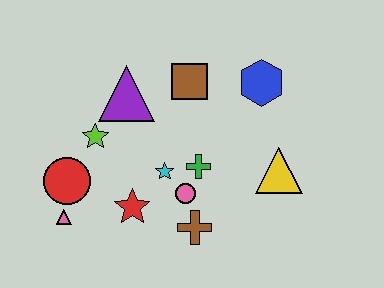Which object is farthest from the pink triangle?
The blue hexagon is farthest from the pink triangle.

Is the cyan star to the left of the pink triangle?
No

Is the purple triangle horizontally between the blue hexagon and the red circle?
Yes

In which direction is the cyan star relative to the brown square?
The cyan star is below the brown square.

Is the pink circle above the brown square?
No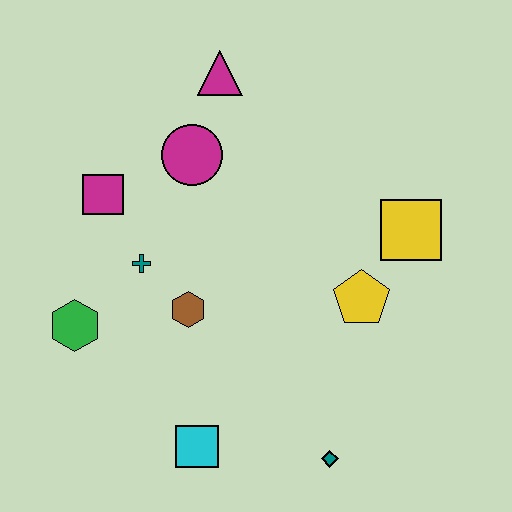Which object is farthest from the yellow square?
The green hexagon is farthest from the yellow square.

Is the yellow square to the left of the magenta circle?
No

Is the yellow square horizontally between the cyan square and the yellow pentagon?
No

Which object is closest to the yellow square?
The yellow pentagon is closest to the yellow square.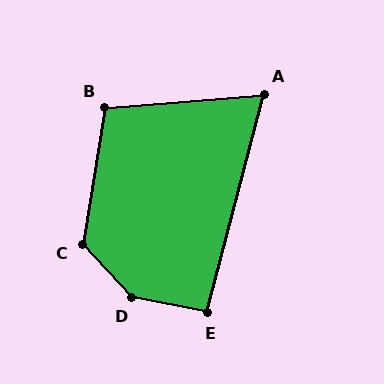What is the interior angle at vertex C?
Approximately 128 degrees (obtuse).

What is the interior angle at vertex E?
Approximately 94 degrees (approximately right).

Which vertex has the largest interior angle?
D, at approximately 144 degrees.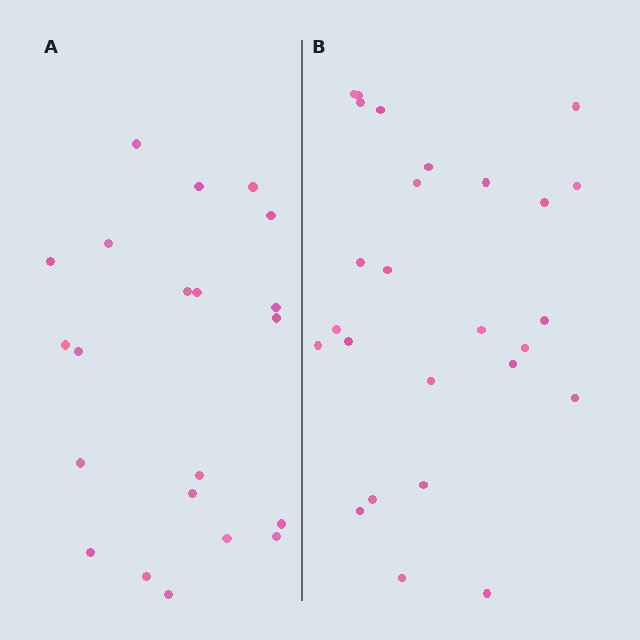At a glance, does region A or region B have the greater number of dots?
Region B (the right region) has more dots.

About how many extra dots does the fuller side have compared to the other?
Region B has about 5 more dots than region A.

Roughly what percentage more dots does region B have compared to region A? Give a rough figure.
About 25% more.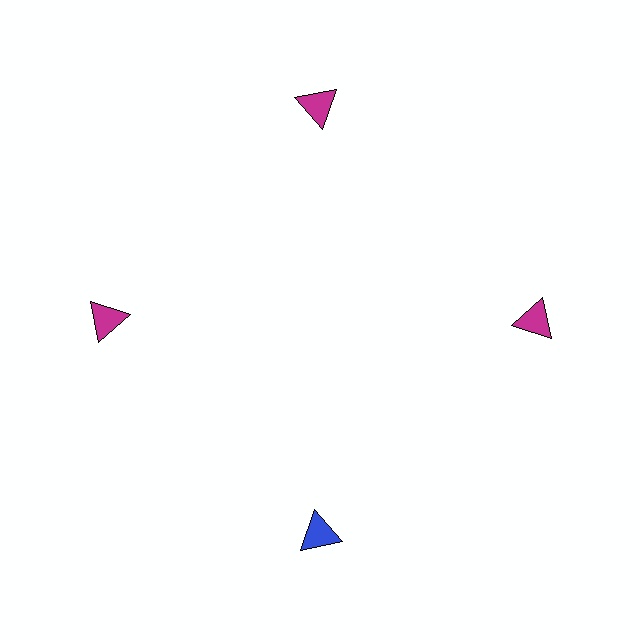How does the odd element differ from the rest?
It has a different color: blue instead of magenta.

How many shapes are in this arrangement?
There are 4 shapes arranged in a ring pattern.